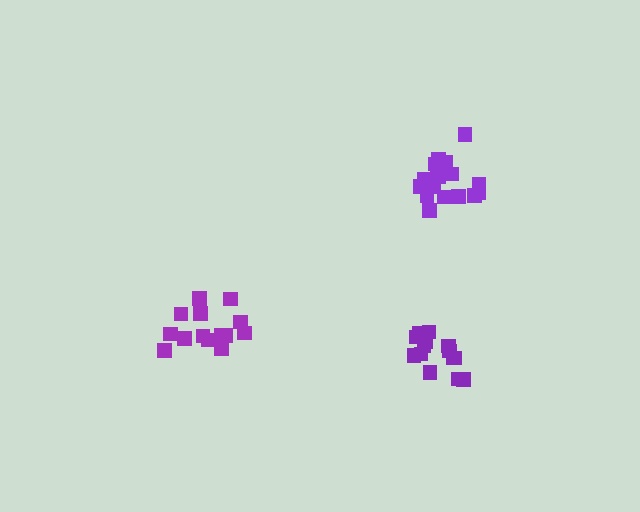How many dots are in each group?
Group 1: 14 dots, Group 2: 14 dots, Group 3: 18 dots (46 total).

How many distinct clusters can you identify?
There are 3 distinct clusters.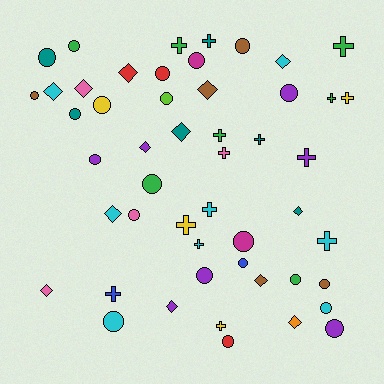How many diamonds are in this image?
There are 13 diamonds.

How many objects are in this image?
There are 50 objects.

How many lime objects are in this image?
There is 1 lime object.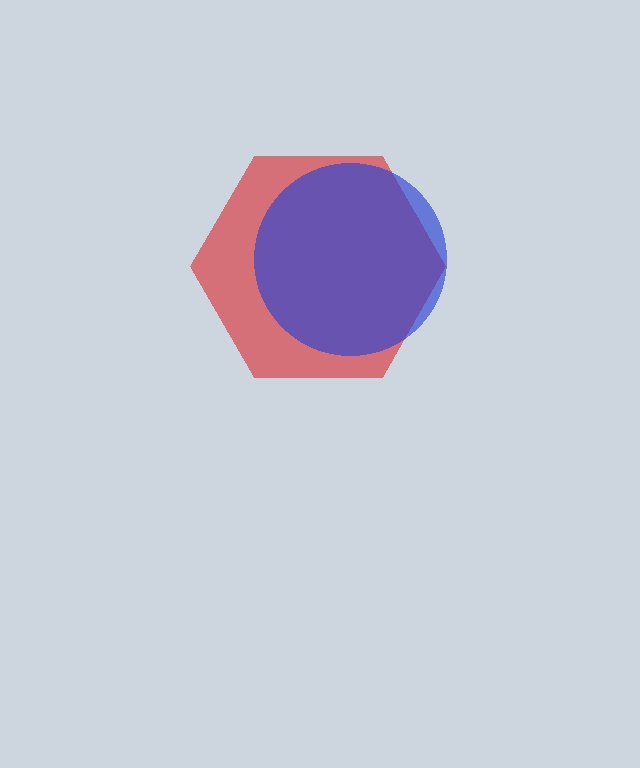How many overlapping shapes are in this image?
There are 2 overlapping shapes in the image.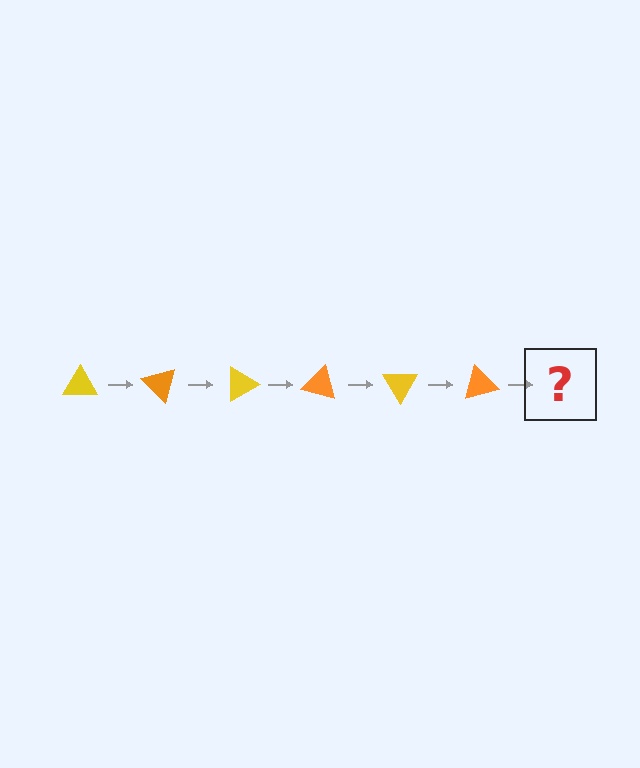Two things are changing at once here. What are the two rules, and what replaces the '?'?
The two rules are that it rotates 45 degrees each step and the color cycles through yellow and orange. The '?' should be a yellow triangle, rotated 270 degrees from the start.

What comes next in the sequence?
The next element should be a yellow triangle, rotated 270 degrees from the start.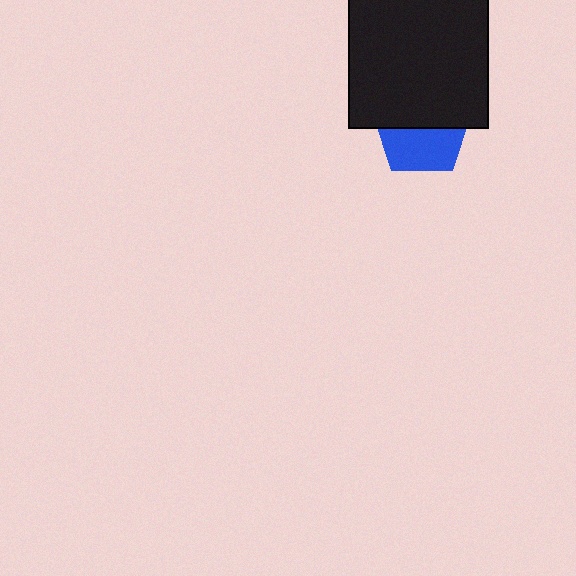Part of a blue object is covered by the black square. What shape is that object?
It is a pentagon.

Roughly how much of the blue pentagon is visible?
About half of it is visible (roughly 48%).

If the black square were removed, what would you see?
You would see the complete blue pentagon.